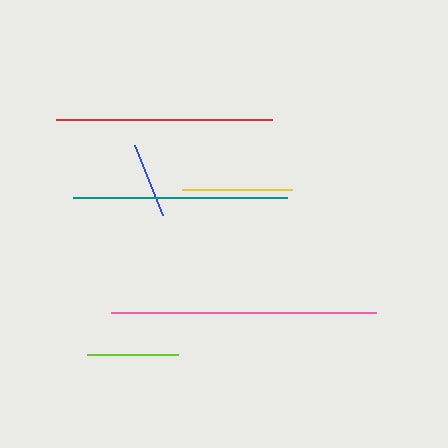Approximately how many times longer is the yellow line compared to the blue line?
The yellow line is approximately 1.4 times the length of the blue line.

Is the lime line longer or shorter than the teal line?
The teal line is longer than the lime line.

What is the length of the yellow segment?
The yellow segment is approximately 109 pixels long.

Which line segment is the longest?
The pink line is the longest at approximately 265 pixels.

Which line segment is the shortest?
The blue line is the shortest at approximately 76 pixels.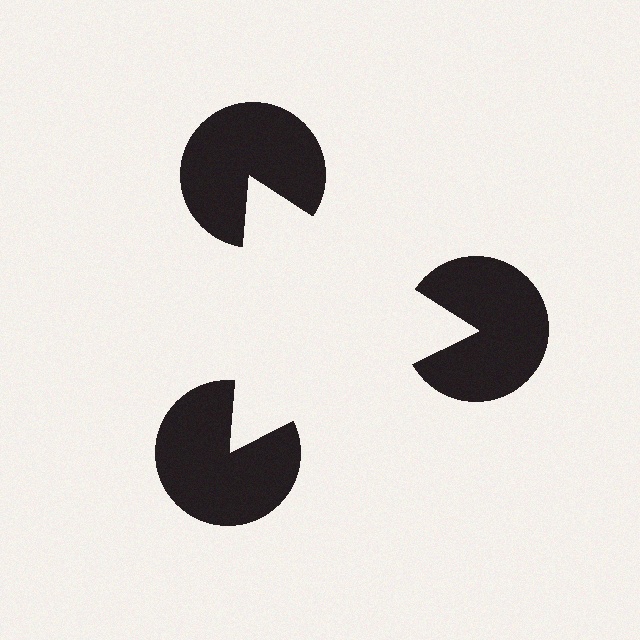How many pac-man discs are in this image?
There are 3 — one at each vertex of the illusory triangle.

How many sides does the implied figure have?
3 sides.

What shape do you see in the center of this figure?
An illusory triangle — its edges are inferred from the aligned wedge cuts in the pac-man discs, not physically drawn.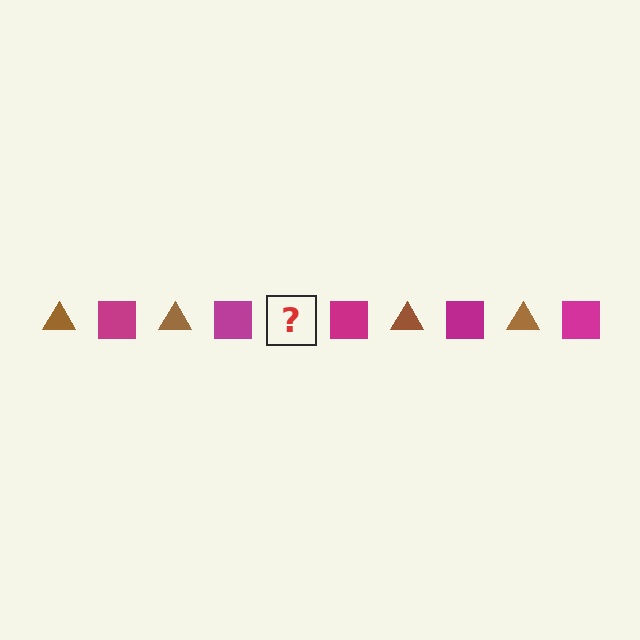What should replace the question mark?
The question mark should be replaced with a brown triangle.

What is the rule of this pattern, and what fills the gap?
The rule is that the pattern alternates between brown triangle and magenta square. The gap should be filled with a brown triangle.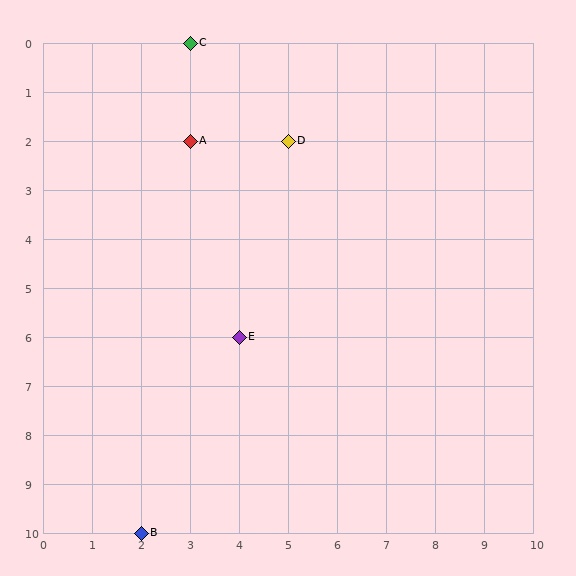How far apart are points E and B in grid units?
Points E and B are 2 columns and 4 rows apart (about 4.5 grid units diagonally).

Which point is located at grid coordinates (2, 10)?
Point B is at (2, 10).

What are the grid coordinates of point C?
Point C is at grid coordinates (3, 0).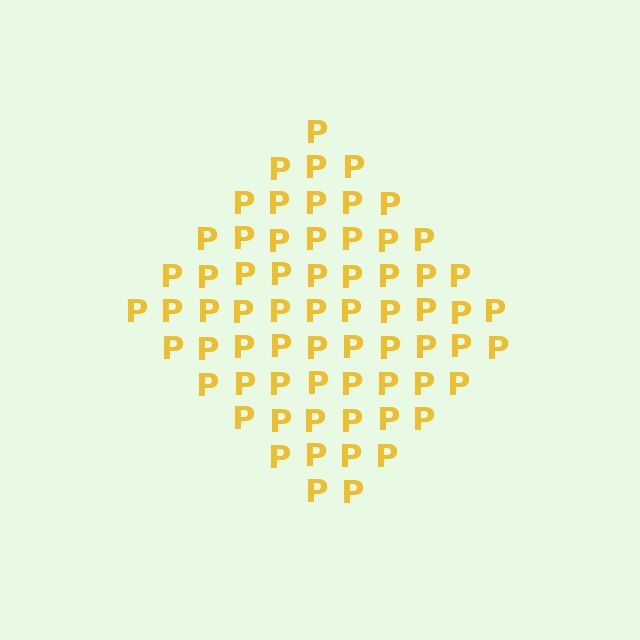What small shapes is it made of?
It is made of small letter P's.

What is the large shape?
The large shape is a diamond.